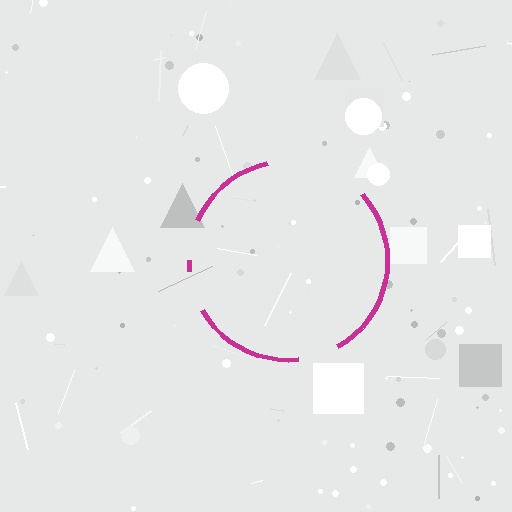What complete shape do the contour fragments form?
The contour fragments form a circle.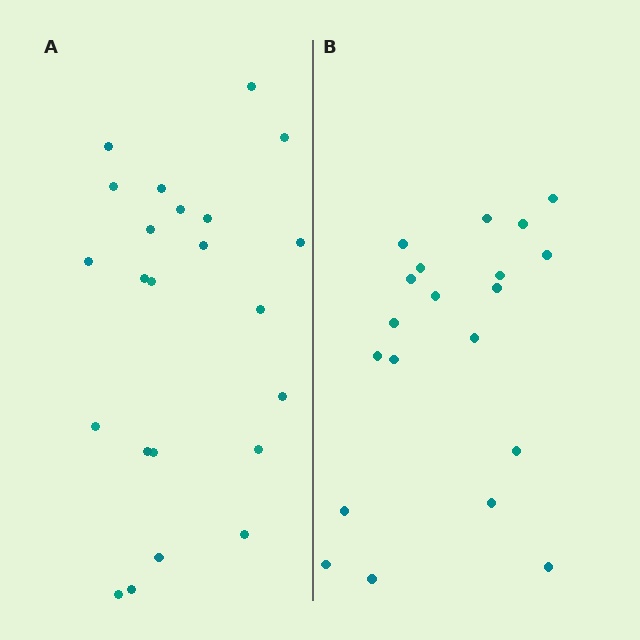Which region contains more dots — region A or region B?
Region A (the left region) has more dots.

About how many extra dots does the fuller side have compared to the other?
Region A has just a few more — roughly 2 or 3 more dots than region B.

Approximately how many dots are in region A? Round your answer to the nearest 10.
About 20 dots. (The exact count is 23, which rounds to 20.)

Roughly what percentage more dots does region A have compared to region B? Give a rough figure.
About 15% more.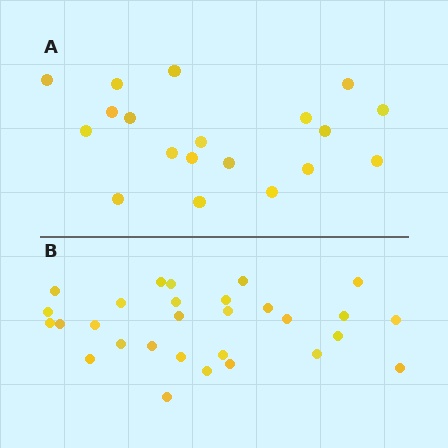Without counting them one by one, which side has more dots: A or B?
Region B (the bottom region) has more dots.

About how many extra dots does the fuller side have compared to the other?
Region B has roughly 10 or so more dots than region A.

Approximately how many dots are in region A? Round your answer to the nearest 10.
About 20 dots. (The exact count is 19, which rounds to 20.)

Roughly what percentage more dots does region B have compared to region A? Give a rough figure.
About 55% more.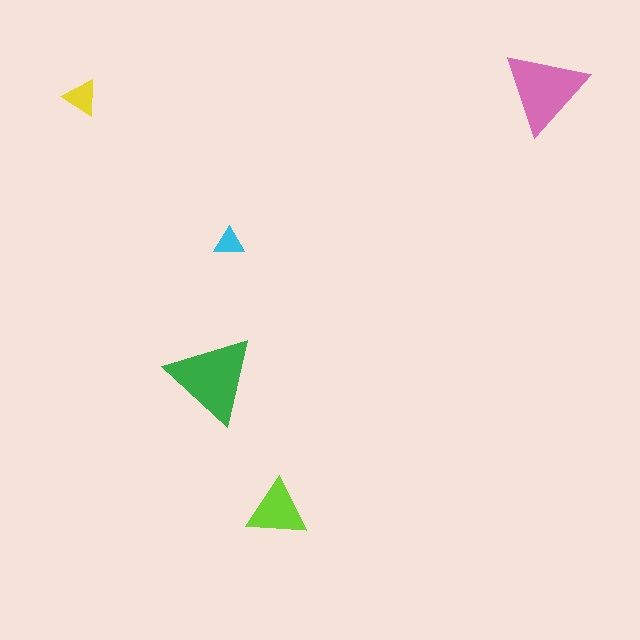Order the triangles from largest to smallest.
the green one, the pink one, the lime one, the yellow one, the cyan one.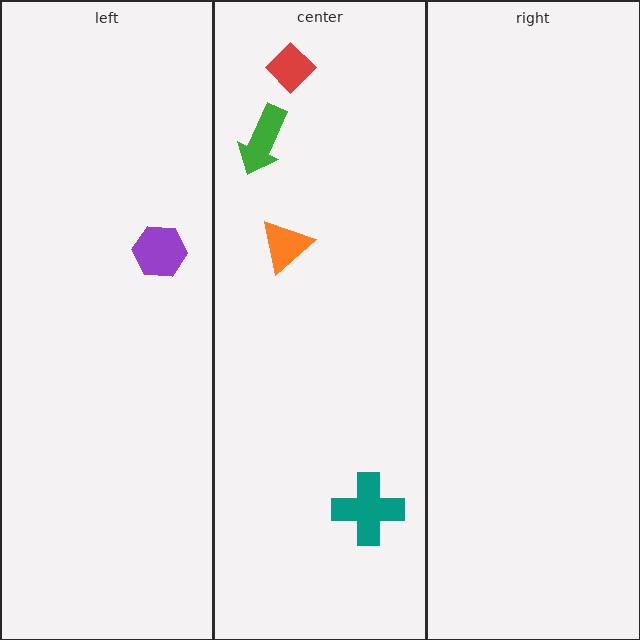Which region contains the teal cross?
The center region.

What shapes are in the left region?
The purple hexagon.